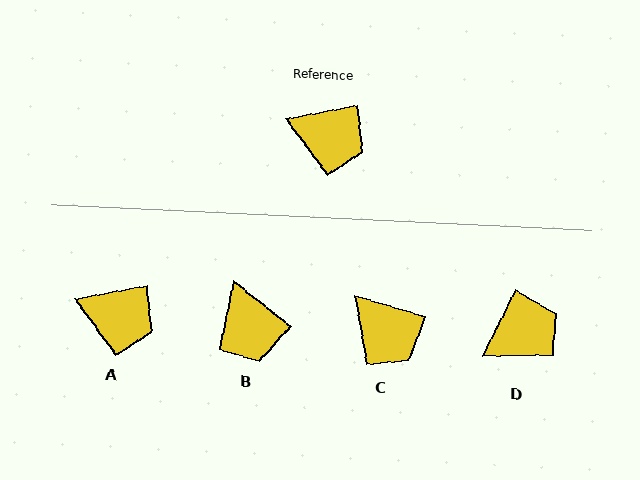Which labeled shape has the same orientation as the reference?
A.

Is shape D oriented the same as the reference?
No, it is off by about 53 degrees.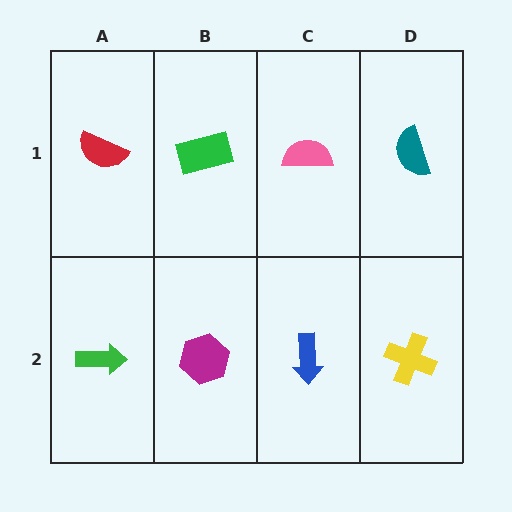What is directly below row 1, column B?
A magenta hexagon.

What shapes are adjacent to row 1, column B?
A magenta hexagon (row 2, column B), a red semicircle (row 1, column A), a pink semicircle (row 1, column C).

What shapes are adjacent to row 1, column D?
A yellow cross (row 2, column D), a pink semicircle (row 1, column C).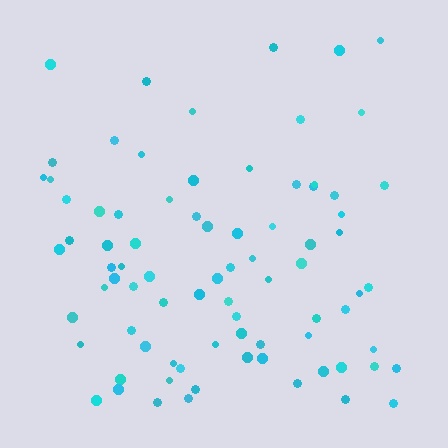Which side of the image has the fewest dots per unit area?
The top.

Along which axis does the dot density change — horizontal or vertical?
Vertical.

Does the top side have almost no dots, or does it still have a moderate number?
Still a moderate number, just noticeably fewer than the bottom.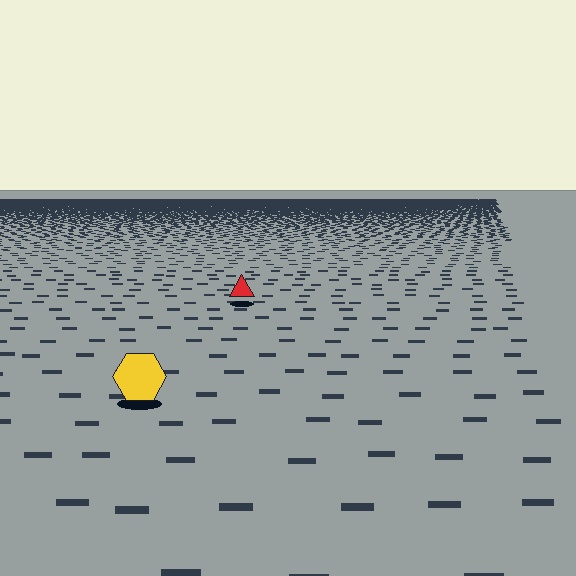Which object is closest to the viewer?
The yellow hexagon is closest. The texture marks near it are larger and more spread out.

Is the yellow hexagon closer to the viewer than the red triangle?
Yes. The yellow hexagon is closer — you can tell from the texture gradient: the ground texture is coarser near it.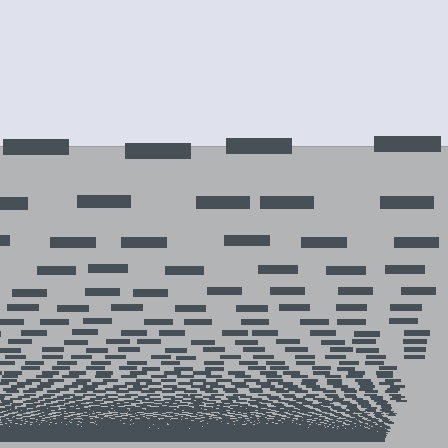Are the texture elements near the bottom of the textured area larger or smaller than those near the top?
Smaller. The gradient is inverted — elements near the bottom are smaller and denser.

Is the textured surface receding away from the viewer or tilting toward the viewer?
The surface appears to tilt toward the viewer. Texture elements get larger and sparser toward the top.